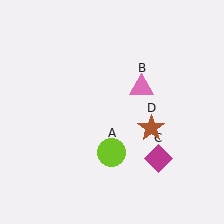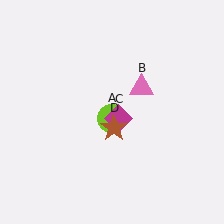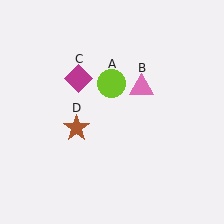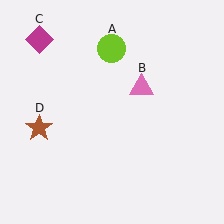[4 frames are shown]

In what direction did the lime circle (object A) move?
The lime circle (object A) moved up.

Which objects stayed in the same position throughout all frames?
Pink triangle (object B) remained stationary.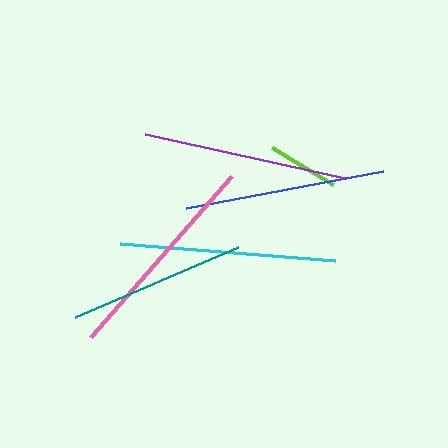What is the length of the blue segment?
The blue segment is approximately 201 pixels long.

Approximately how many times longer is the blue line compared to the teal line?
The blue line is approximately 1.1 times the length of the teal line.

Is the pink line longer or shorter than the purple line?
The pink line is longer than the purple line.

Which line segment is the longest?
The cyan line is the longest at approximately 216 pixels.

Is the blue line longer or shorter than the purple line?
The purple line is longer than the blue line.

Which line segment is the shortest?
The lime line is the shortest at approximately 72 pixels.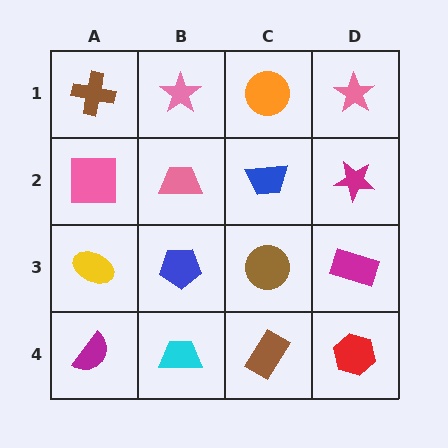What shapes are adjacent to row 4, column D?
A magenta rectangle (row 3, column D), a brown rectangle (row 4, column C).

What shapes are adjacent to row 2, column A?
A brown cross (row 1, column A), a yellow ellipse (row 3, column A), a pink trapezoid (row 2, column B).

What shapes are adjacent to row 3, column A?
A pink square (row 2, column A), a magenta semicircle (row 4, column A), a blue pentagon (row 3, column B).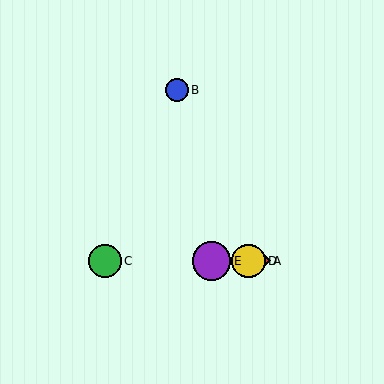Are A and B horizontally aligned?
No, A is at y≈261 and B is at y≈90.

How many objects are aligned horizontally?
4 objects (A, C, D, E) are aligned horizontally.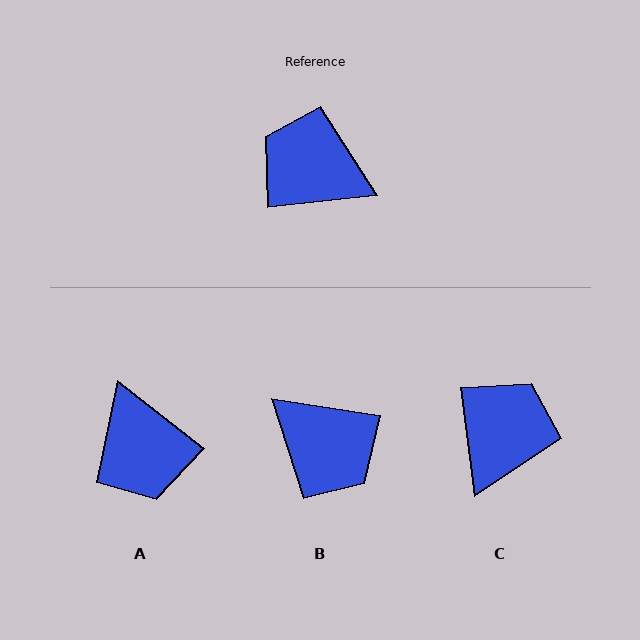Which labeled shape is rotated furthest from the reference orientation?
B, about 165 degrees away.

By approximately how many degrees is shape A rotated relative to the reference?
Approximately 136 degrees counter-clockwise.